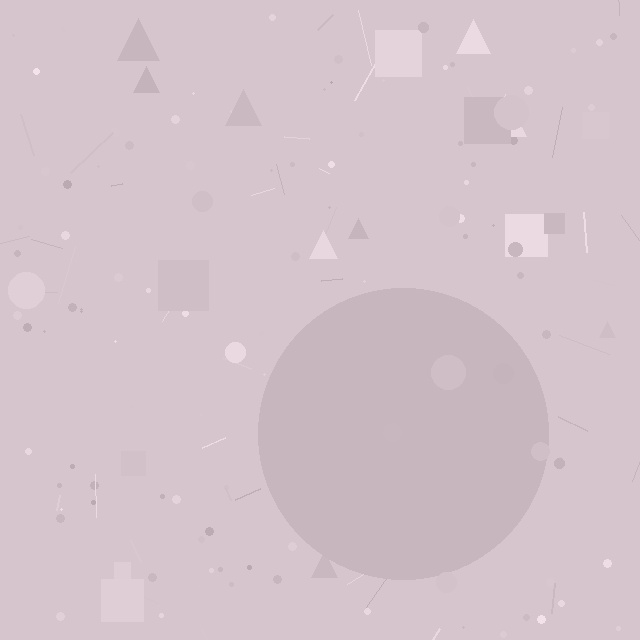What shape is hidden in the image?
A circle is hidden in the image.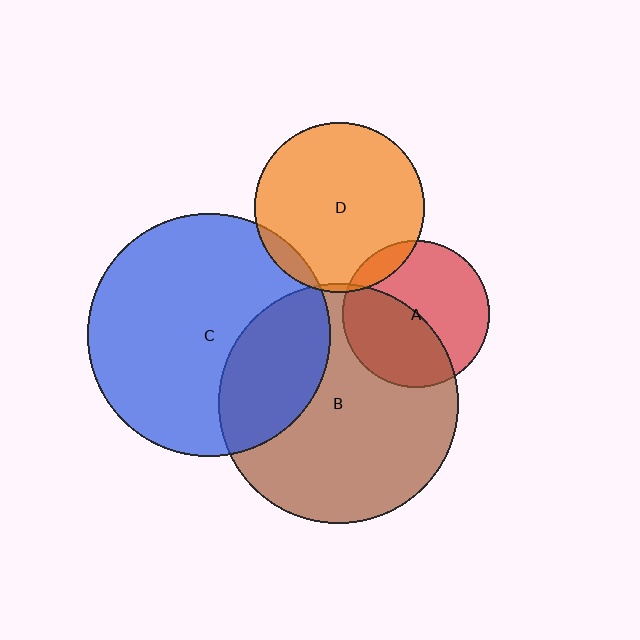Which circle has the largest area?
Circle C (blue).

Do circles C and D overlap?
Yes.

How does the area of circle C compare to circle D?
Approximately 2.0 times.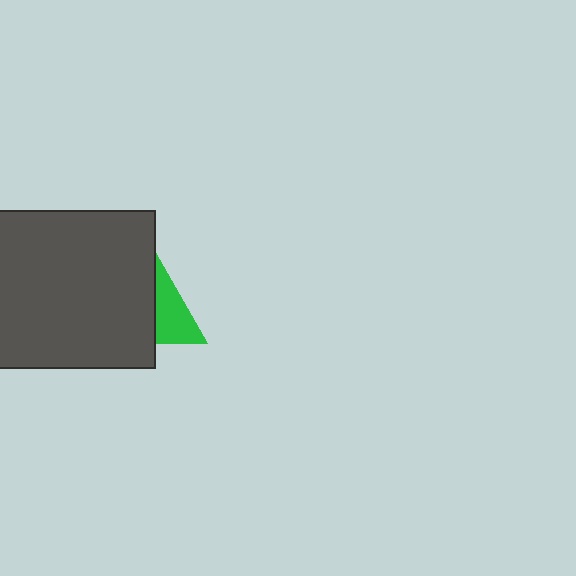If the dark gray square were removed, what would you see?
You would see the complete green triangle.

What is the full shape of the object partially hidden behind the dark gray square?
The partially hidden object is a green triangle.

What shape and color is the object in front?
The object in front is a dark gray square.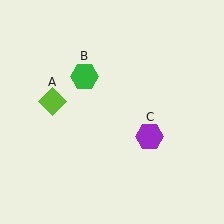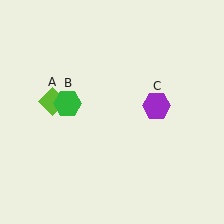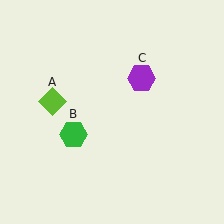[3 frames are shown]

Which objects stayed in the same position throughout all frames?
Lime diamond (object A) remained stationary.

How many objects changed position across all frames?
2 objects changed position: green hexagon (object B), purple hexagon (object C).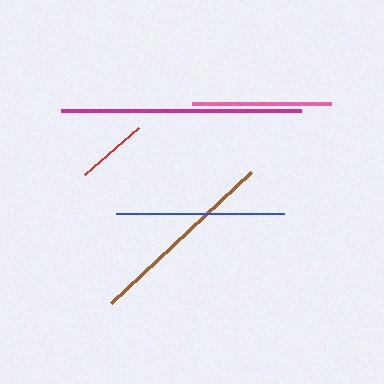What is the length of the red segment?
The red segment is approximately 72 pixels long.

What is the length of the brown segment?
The brown segment is approximately 191 pixels long.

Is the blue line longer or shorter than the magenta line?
The magenta line is longer than the blue line.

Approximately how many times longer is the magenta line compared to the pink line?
The magenta line is approximately 1.7 times the length of the pink line.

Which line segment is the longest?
The magenta line is the longest at approximately 239 pixels.